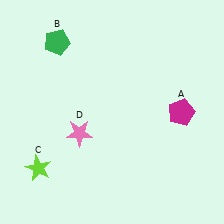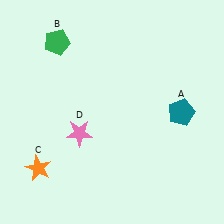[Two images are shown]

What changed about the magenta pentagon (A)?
In Image 1, A is magenta. In Image 2, it changed to teal.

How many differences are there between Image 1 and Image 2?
There are 2 differences between the two images.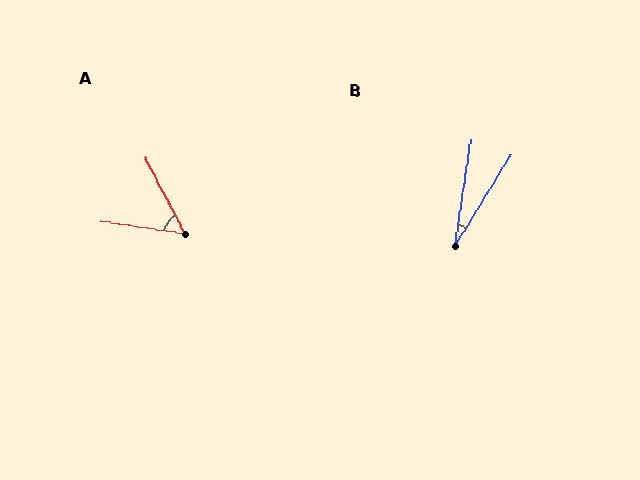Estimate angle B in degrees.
Approximately 23 degrees.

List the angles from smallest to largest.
B (23°), A (54°).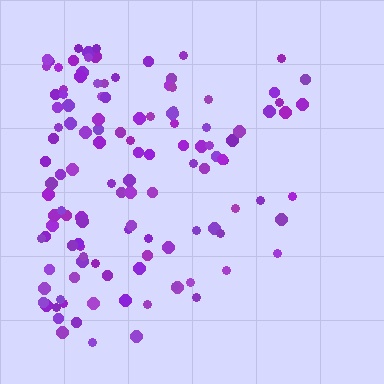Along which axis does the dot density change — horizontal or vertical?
Horizontal.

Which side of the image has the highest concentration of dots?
The left.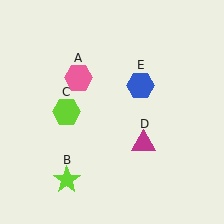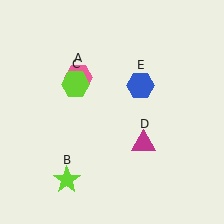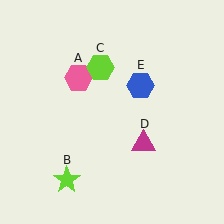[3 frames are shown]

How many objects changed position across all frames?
1 object changed position: lime hexagon (object C).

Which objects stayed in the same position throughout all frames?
Pink hexagon (object A) and lime star (object B) and magenta triangle (object D) and blue hexagon (object E) remained stationary.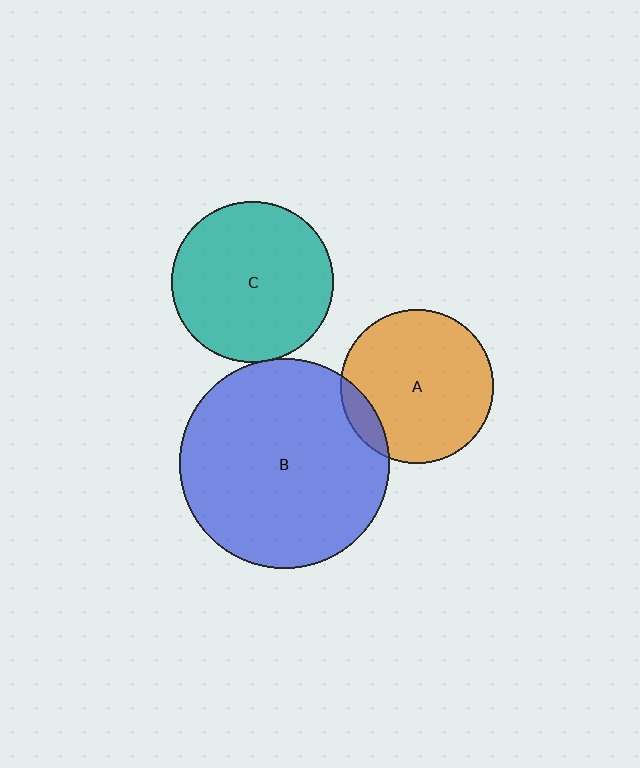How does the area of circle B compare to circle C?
Approximately 1.7 times.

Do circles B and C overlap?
Yes.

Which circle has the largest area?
Circle B (blue).